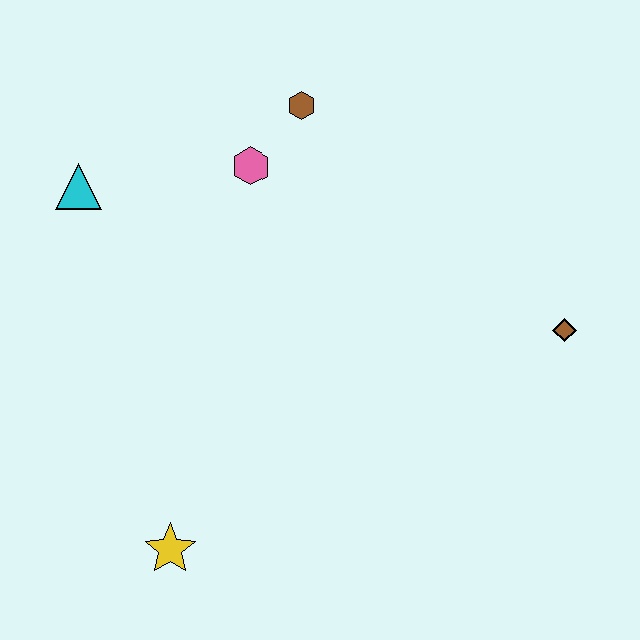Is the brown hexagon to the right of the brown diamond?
No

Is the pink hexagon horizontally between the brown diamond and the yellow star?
Yes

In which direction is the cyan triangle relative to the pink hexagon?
The cyan triangle is to the left of the pink hexagon.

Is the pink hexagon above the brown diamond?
Yes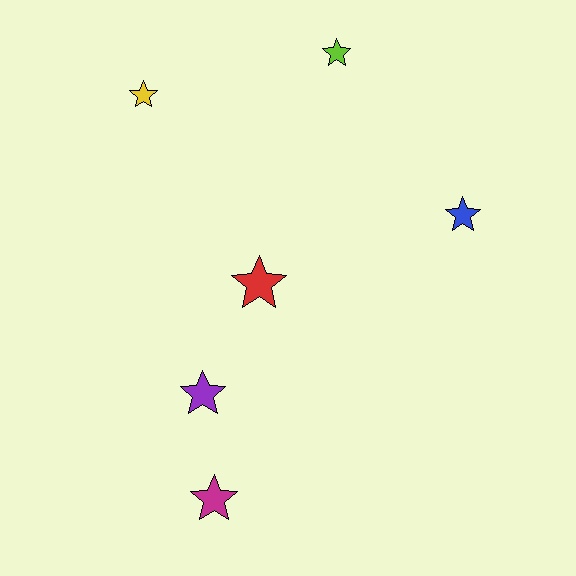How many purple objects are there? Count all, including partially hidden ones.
There is 1 purple object.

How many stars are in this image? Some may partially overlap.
There are 6 stars.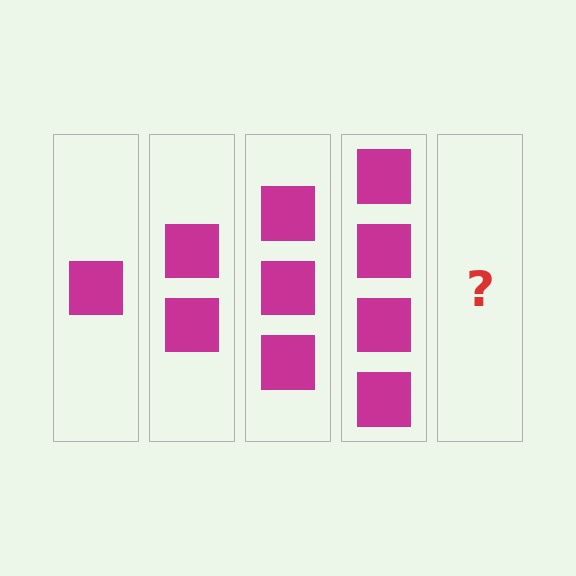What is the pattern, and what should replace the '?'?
The pattern is that each step adds one more square. The '?' should be 5 squares.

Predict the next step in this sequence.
The next step is 5 squares.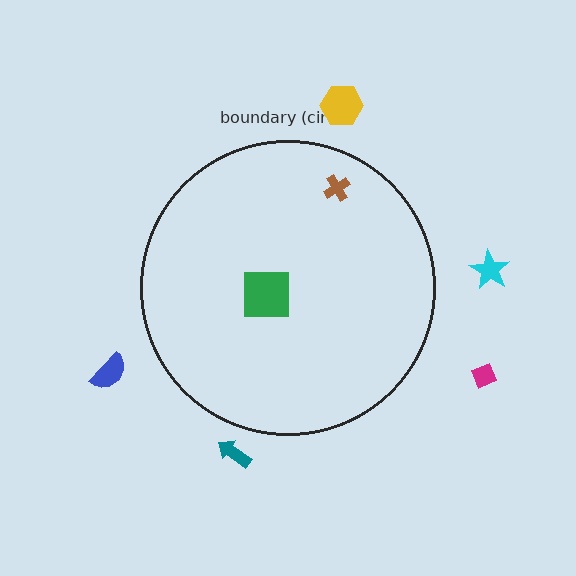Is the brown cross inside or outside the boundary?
Inside.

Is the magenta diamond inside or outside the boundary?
Outside.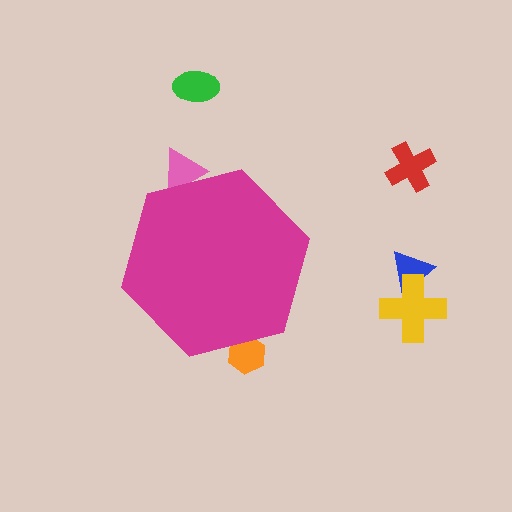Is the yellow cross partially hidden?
No, the yellow cross is fully visible.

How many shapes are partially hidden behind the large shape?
2 shapes are partially hidden.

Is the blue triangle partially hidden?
No, the blue triangle is fully visible.